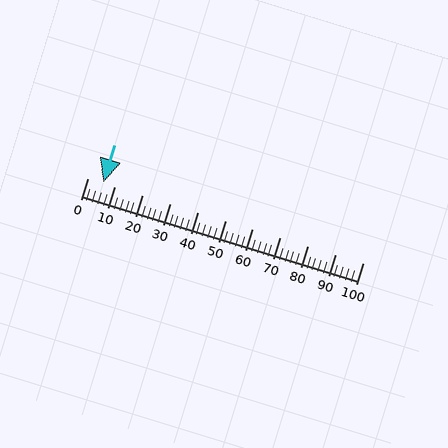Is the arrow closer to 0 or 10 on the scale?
The arrow is closer to 10.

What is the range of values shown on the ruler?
The ruler shows values from 0 to 100.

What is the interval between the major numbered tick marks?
The major tick marks are spaced 10 units apart.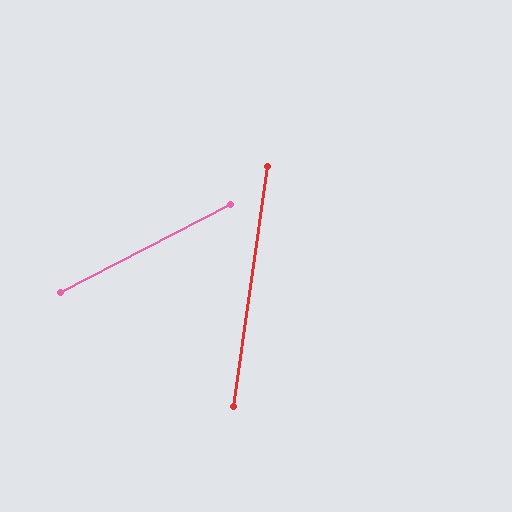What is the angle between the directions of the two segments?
Approximately 55 degrees.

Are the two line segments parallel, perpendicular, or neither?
Neither parallel nor perpendicular — they differ by about 55°.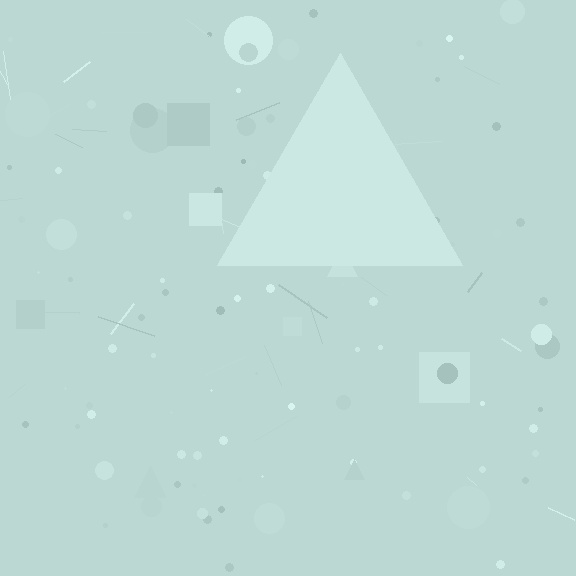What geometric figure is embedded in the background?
A triangle is embedded in the background.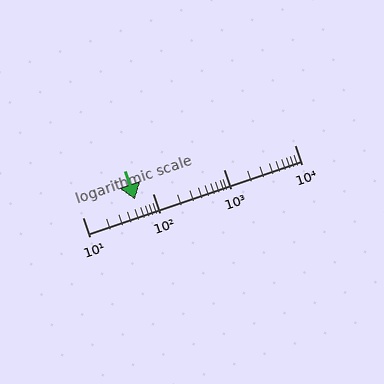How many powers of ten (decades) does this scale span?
The scale spans 3 decades, from 10 to 10000.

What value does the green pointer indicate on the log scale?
The pointer indicates approximately 55.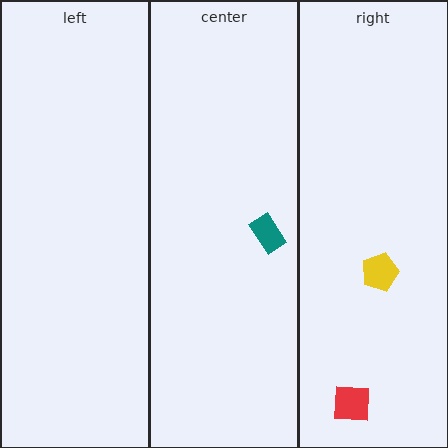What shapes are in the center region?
The teal rectangle.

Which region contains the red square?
The right region.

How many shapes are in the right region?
2.